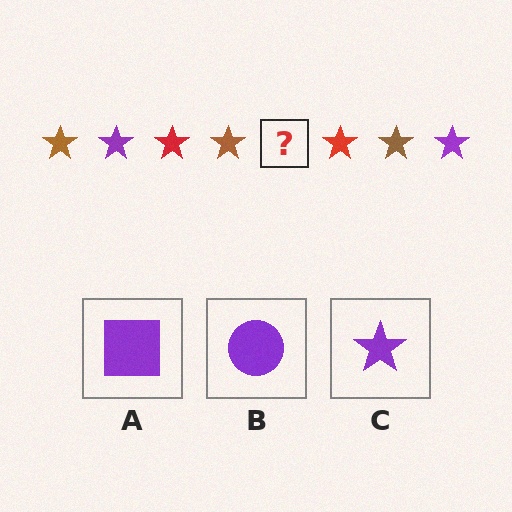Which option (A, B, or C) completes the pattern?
C.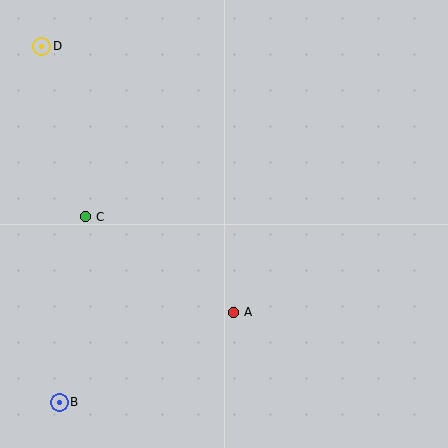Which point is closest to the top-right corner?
Point A is closest to the top-right corner.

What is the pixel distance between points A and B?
The distance between A and B is 196 pixels.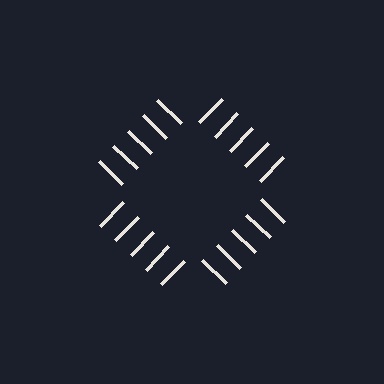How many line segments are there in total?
20 — 5 along each of the 4 edges.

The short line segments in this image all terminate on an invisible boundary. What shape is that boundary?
An illusory square — the line segments terminate on its edges but no continuous stroke is drawn.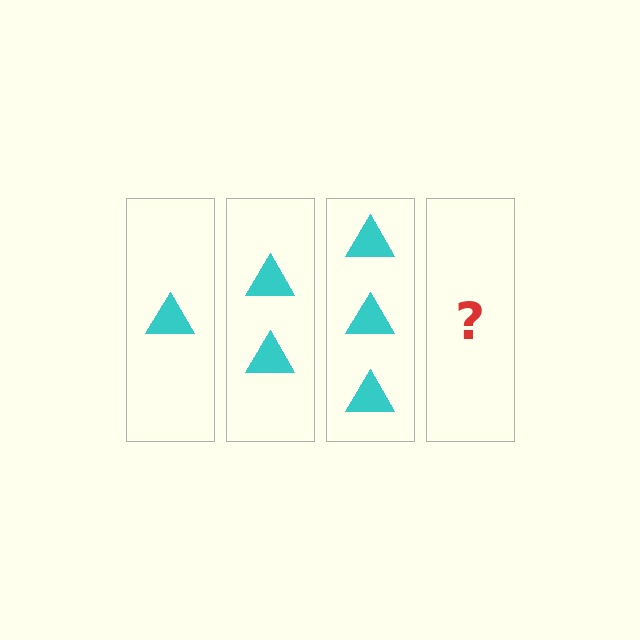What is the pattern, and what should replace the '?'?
The pattern is that each step adds one more triangle. The '?' should be 4 triangles.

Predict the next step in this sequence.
The next step is 4 triangles.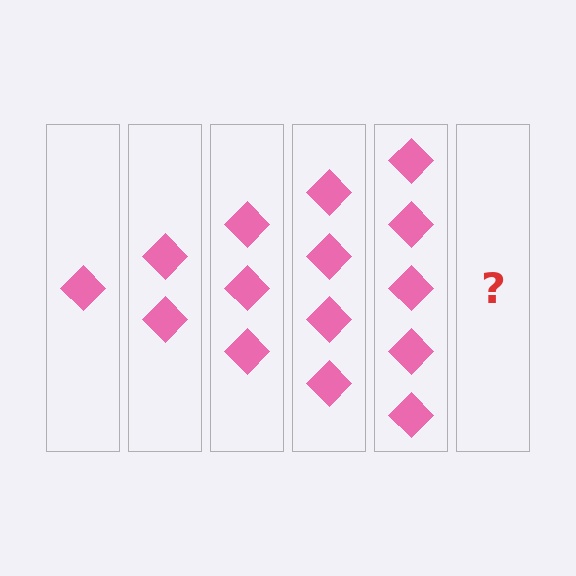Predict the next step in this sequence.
The next step is 6 diamonds.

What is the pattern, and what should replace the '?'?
The pattern is that each step adds one more diamond. The '?' should be 6 diamonds.